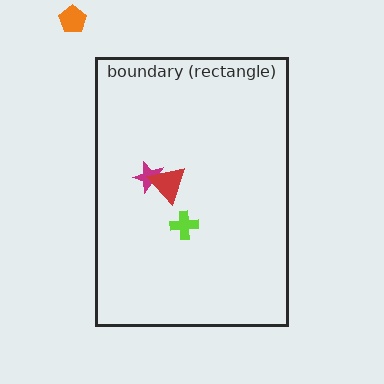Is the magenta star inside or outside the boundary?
Inside.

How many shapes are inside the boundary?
3 inside, 1 outside.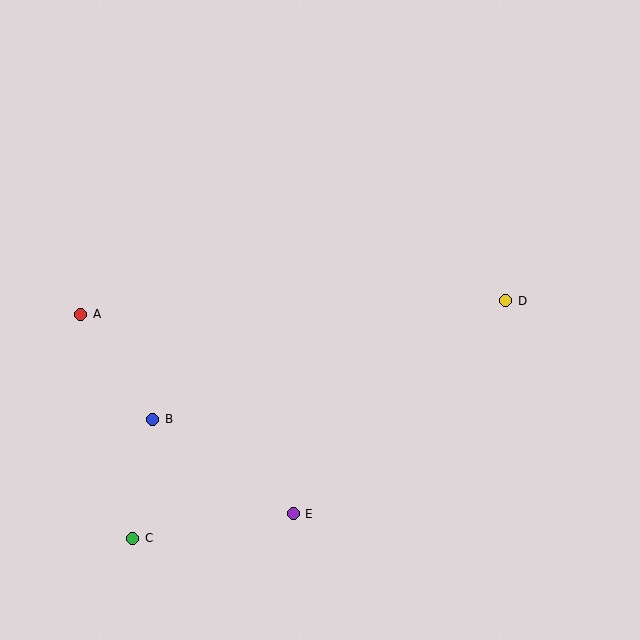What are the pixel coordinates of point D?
Point D is at (506, 301).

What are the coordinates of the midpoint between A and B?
The midpoint between A and B is at (117, 367).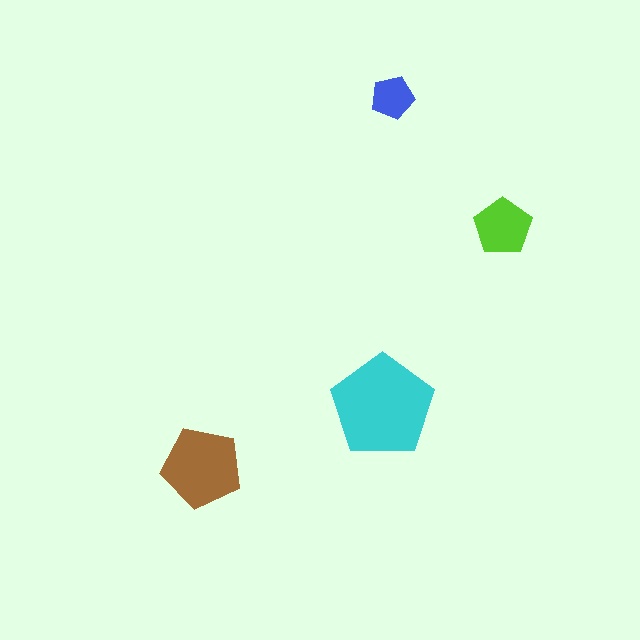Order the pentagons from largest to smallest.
the cyan one, the brown one, the lime one, the blue one.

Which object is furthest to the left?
The brown pentagon is leftmost.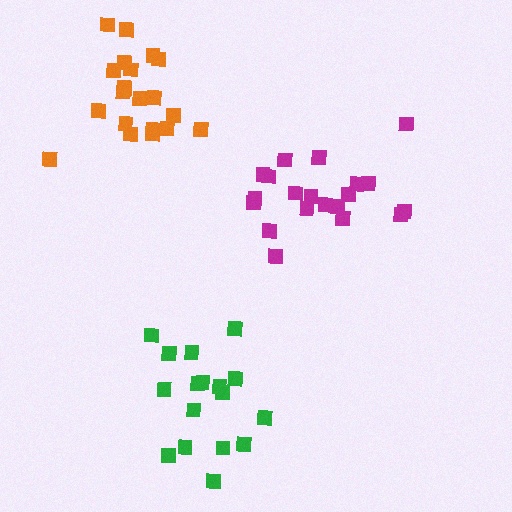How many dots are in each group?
Group 1: 20 dots, Group 2: 20 dots, Group 3: 17 dots (57 total).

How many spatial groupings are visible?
There are 3 spatial groupings.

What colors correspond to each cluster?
The clusters are colored: magenta, orange, green.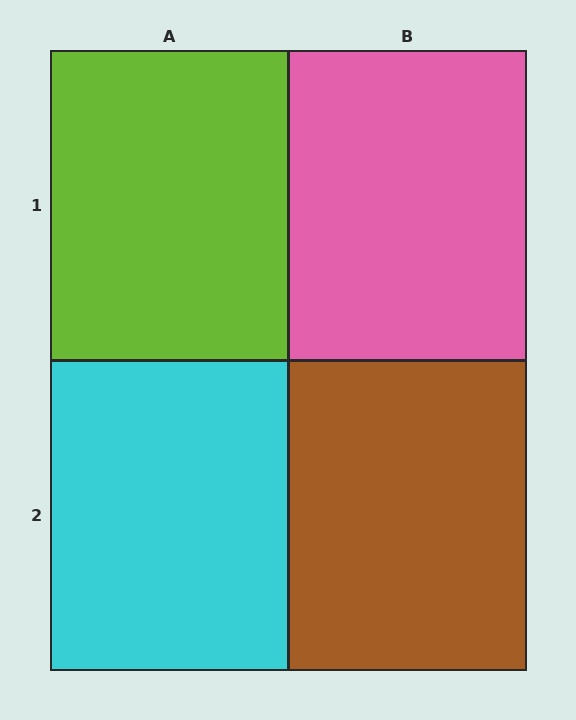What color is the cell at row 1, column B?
Pink.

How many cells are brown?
1 cell is brown.